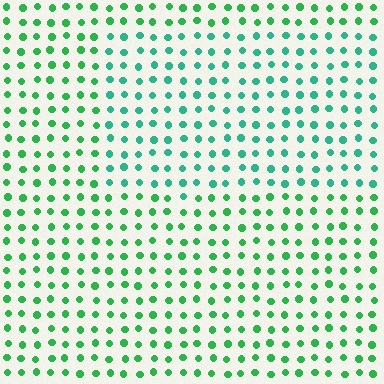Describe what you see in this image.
The image is filled with small green elements in a uniform arrangement. A rectangle-shaped region is visible where the elements are tinted to a slightly different hue, forming a subtle color boundary.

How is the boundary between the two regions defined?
The boundary is defined purely by a slight shift in hue (about 28 degrees). Spacing, size, and orientation are identical on both sides.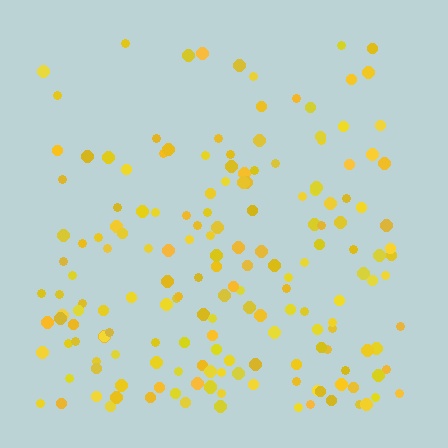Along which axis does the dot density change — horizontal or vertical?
Vertical.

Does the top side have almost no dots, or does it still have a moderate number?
Still a moderate number, just noticeably fewer than the bottom.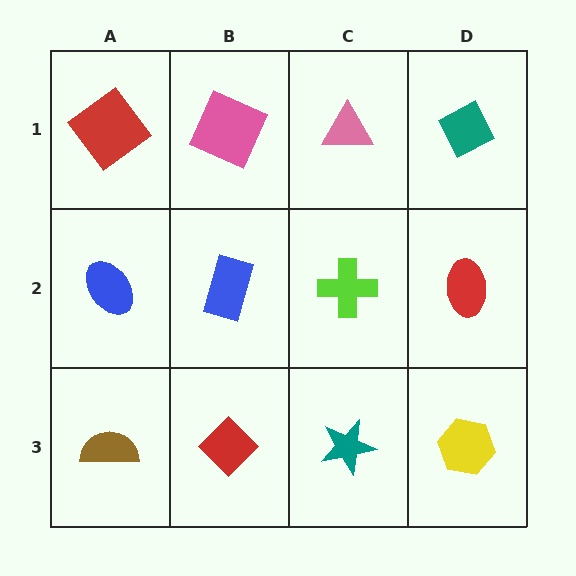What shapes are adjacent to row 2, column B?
A pink square (row 1, column B), a red diamond (row 3, column B), a blue ellipse (row 2, column A), a lime cross (row 2, column C).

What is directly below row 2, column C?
A teal star.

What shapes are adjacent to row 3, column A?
A blue ellipse (row 2, column A), a red diamond (row 3, column B).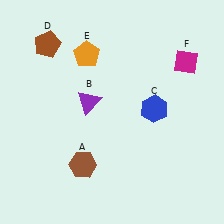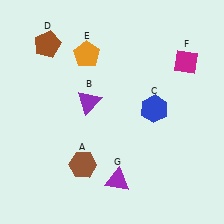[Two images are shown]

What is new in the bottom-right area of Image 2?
A purple triangle (G) was added in the bottom-right area of Image 2.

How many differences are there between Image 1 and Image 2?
There is 1 difference between the two images.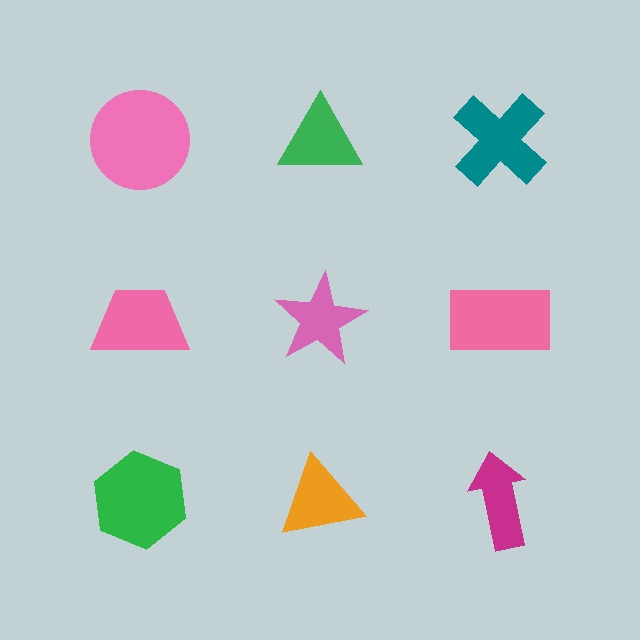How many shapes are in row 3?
3 shapes.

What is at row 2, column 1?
A pink trapezoid.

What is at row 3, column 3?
A magenta arrow.